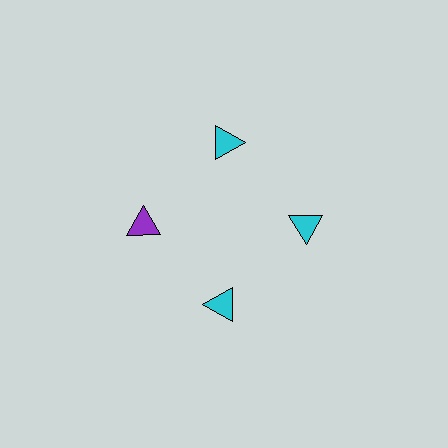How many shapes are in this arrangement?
There are 4 shapes arranged in a ring pattern.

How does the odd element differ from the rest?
It has a different color: purple instead of cyan.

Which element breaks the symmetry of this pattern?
The purple triangle at roughly the 9 o'clock position breaks the symmetry. All other shapes are cyan triangles.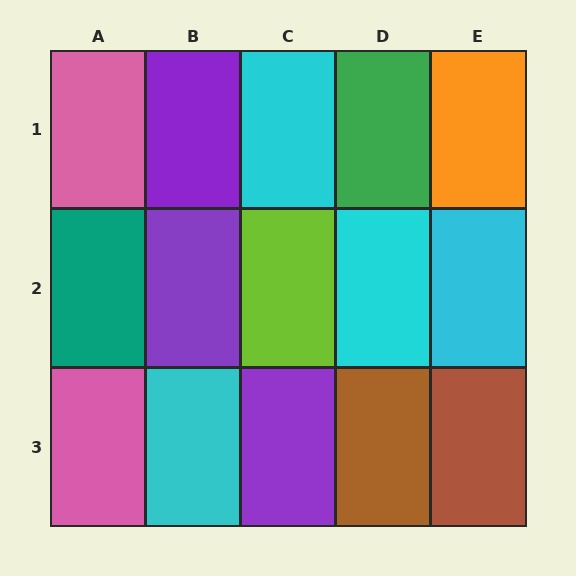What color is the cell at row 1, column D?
Green.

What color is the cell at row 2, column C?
Lime.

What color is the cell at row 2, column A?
Teal.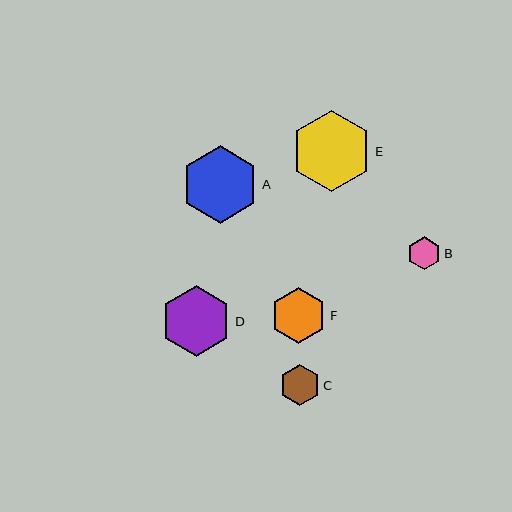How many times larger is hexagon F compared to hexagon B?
Hexagon F is approximately 1.7 times the size of hexagon B.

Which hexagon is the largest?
Hexagon E is the largest with a size of approximately 80 pixels.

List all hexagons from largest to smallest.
From largest to smallest: E, A, D, F, C, B.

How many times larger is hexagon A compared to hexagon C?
Hexagon A is approximately 1.9 times the size of hexagon C.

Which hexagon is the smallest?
Hexagon B is the smallest with a size of approximately 33 pixels.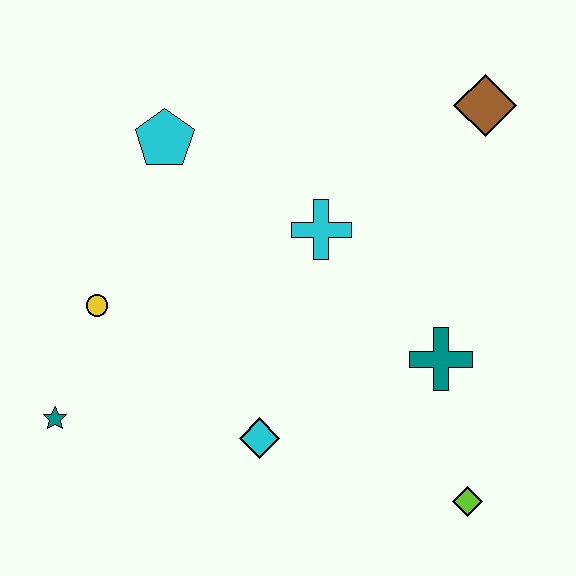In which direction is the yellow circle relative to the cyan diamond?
The yellow circle is to the left of the cyan diamond.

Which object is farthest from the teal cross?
The teal star is farthest from the teal cross.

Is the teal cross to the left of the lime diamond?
Yes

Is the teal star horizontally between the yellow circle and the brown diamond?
No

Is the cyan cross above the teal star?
Yes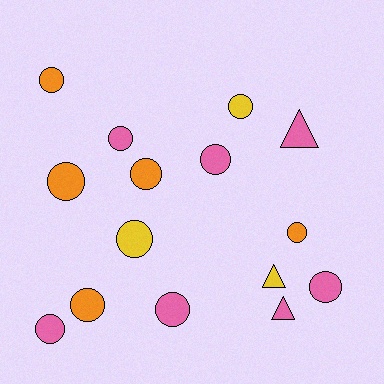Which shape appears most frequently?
Circle, with 12 objects.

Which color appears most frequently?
Pink, with 7 objects.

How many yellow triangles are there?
There is 1 yellow triangle.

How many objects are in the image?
There are 15 objects.